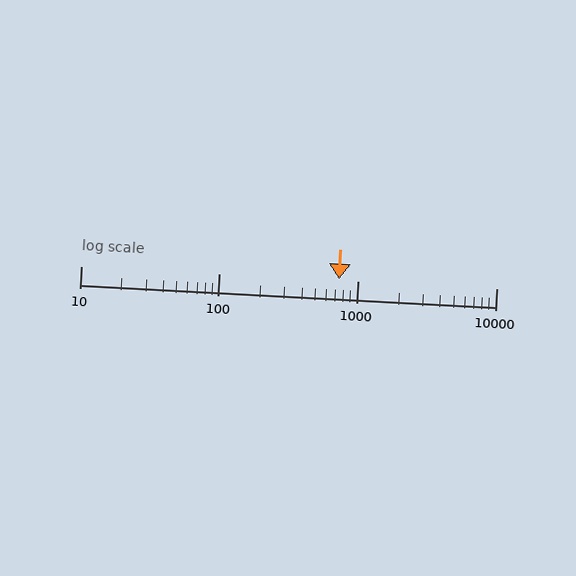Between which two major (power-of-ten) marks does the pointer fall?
The pointer is between 100 and 1000.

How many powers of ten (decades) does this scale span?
The scale spans 3 decades, from 10 to 10000.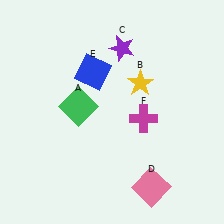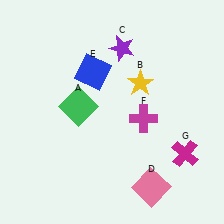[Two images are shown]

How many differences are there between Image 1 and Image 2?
There is 1 difference between the two images.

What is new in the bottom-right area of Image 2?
A magenta cross (G) was added in the bottom-right area of Image 2.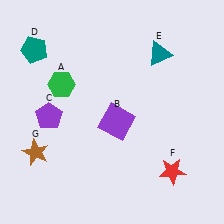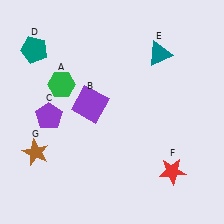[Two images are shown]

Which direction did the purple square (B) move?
The purple square (B) moved left.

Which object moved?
The purple square (B) moved left.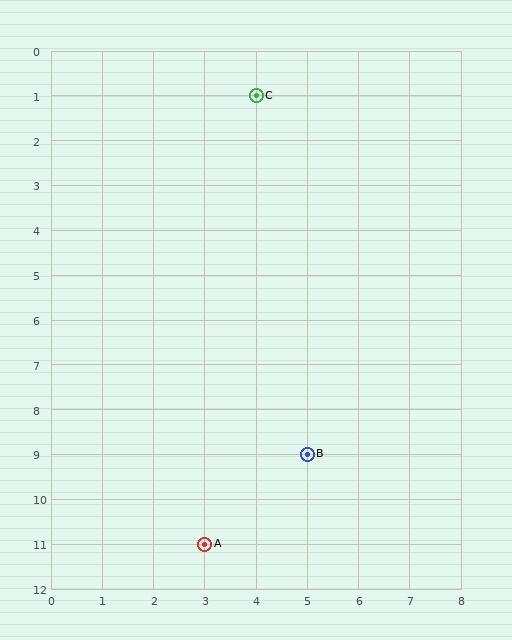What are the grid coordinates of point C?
Point C is at grid coordinates (4, 1).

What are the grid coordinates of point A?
Point A is at grid coordinates (3, 11).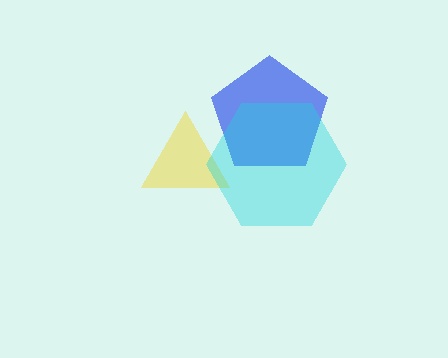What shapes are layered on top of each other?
The layered shapes are: a blue pentagon, a yellow triangle, a cyan hexagon.